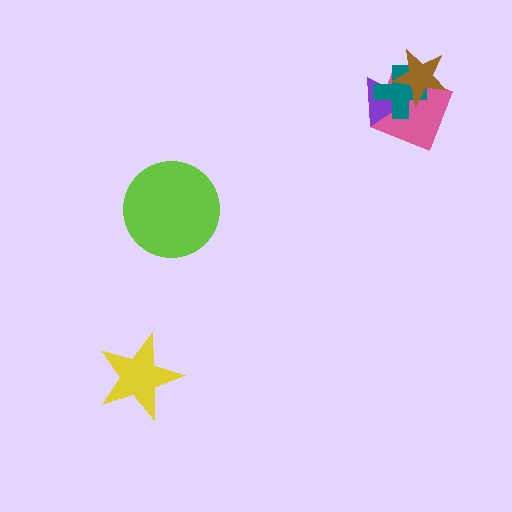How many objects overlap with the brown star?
3 objects overlap with the brown star.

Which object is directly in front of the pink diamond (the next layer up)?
The purple triangle is directly in front of the pink diamond.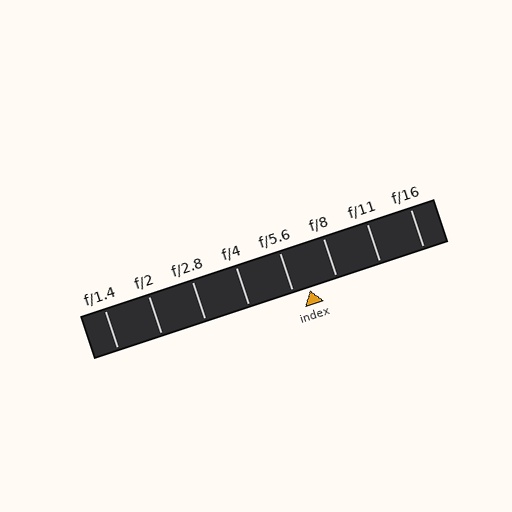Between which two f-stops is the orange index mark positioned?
The index mark is between f/5.6 and f/8.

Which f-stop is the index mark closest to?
The index mark is closest to f/5.6.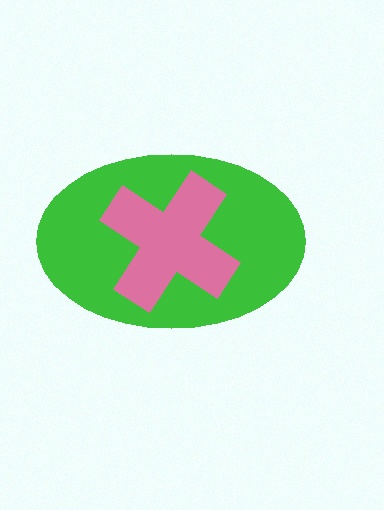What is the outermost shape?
The green ellipse.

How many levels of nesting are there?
2.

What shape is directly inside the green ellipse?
The pink cross.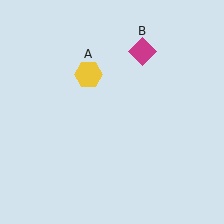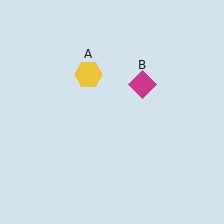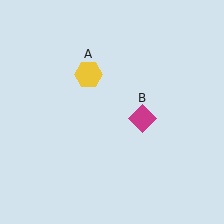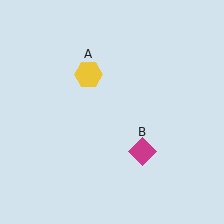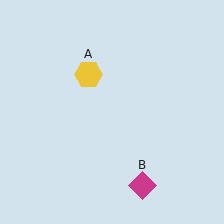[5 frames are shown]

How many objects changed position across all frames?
1 object changed position: magenta diamond (object B).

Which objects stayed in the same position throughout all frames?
Yellow hexagon (object A) remained stationary.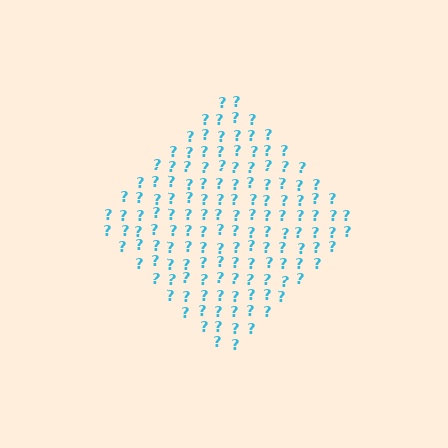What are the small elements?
The small elements are question marks.